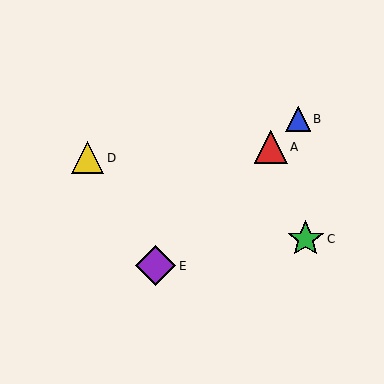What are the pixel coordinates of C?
Object C is at (306, 239).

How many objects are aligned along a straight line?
3 objects (A, B, E) are aligned along a straight line.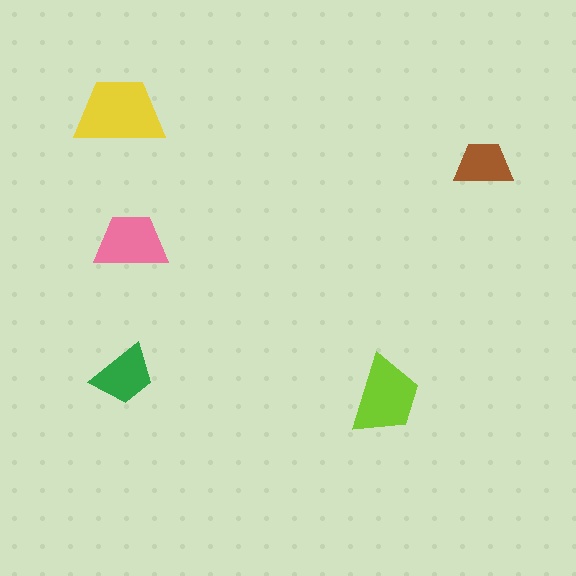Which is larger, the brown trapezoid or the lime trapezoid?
The lime one.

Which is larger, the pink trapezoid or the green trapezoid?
The pink one.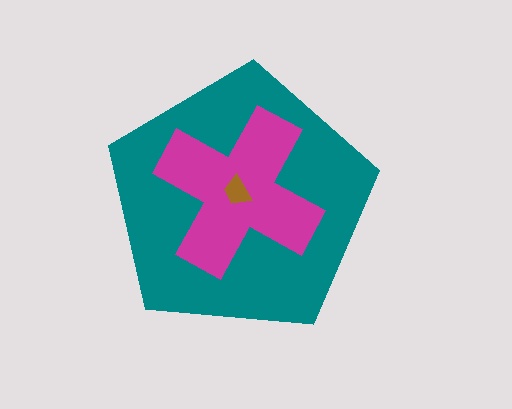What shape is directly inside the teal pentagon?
The magenta cross.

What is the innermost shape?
The brown trapezoid.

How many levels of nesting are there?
3.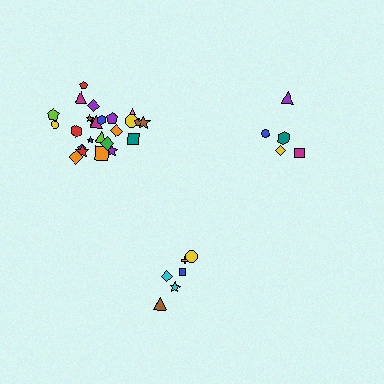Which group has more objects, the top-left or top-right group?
The top-left group.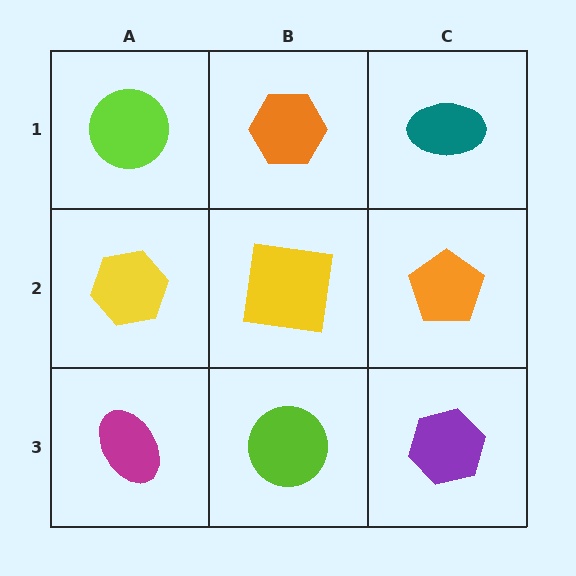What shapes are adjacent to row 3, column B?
A yellow square (row 2, column B), a magenta ellipse (row 3, column A), a purple hexagon (row 3, column C).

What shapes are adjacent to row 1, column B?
A yellow square (row 2, column B), a lime circle (row 1, column A), a teal ellipse (row 1, column C).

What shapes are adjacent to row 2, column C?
A teal ellipse (row 1, column C), a purple hexagon (row 3, column C), a yellow square (row 2, column B).